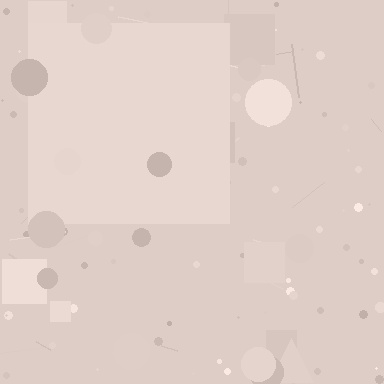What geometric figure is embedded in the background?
A square is embedded in the background.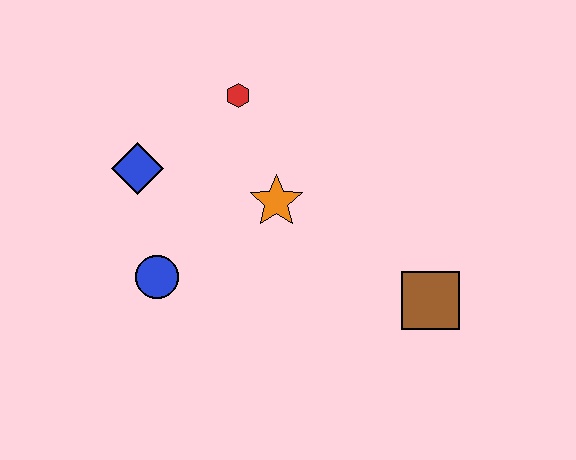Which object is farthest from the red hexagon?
The brown square is farthest from the red hexagon.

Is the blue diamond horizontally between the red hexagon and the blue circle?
No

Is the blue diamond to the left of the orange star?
Yes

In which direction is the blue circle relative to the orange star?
The blue circle is to the left of the orange star.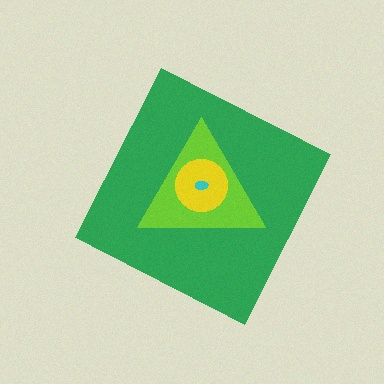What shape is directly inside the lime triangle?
The yellow circle.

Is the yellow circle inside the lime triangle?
Yes.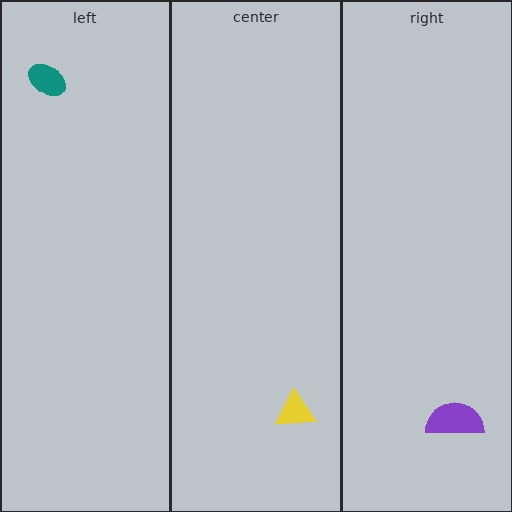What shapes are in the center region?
The yellow triangle.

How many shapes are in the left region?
1.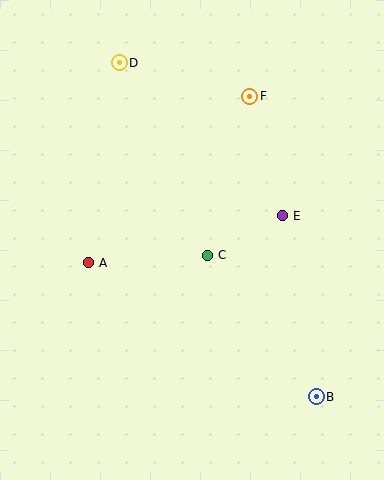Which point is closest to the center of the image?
Point C at (208, 255) is closest to the center.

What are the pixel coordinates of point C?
Point C is at (208, 255).